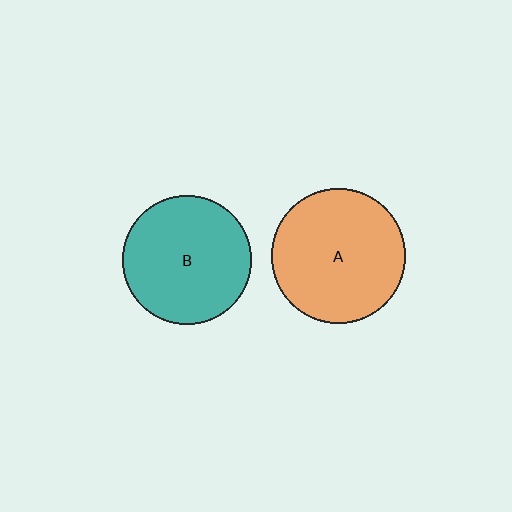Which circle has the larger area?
Circle A (orange).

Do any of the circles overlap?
No, none of the circles overlap.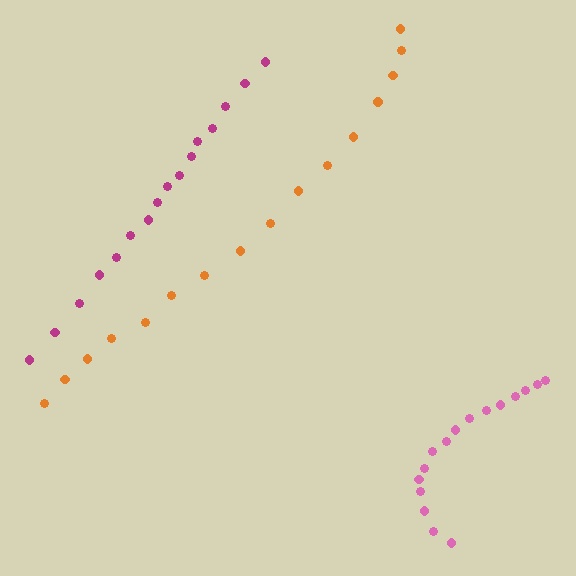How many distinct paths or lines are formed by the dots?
There are 3 distinct paths.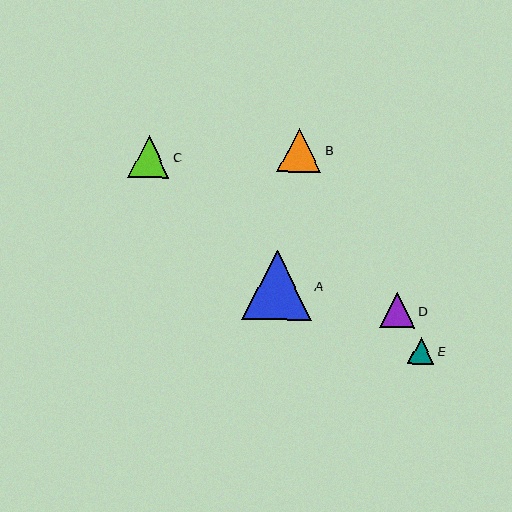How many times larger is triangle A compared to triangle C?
Triangle A is approximately 1.7 times the size of triangle C.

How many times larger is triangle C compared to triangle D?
Triangle C is approximately 1.2 times the size of triangle D.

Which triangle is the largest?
Triangle A is the largest with a size of approximately 69 pixels.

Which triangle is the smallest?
Triangle E is the smallest with a size of approximately 27 pixels.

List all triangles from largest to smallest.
From largest to smallest: A, B, C, D, E.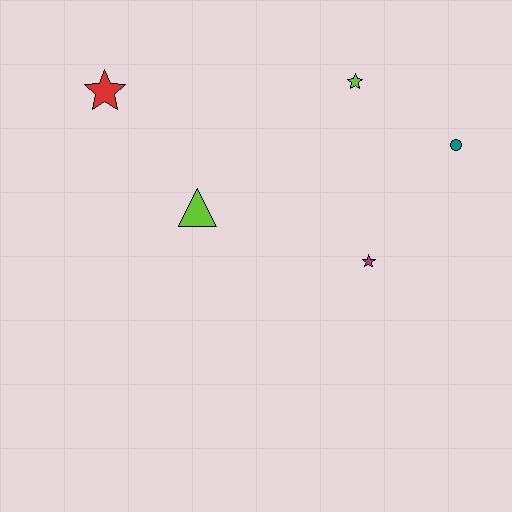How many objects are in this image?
There are 5 objects.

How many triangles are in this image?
There is 1 triangle.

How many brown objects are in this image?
There are no brown objects.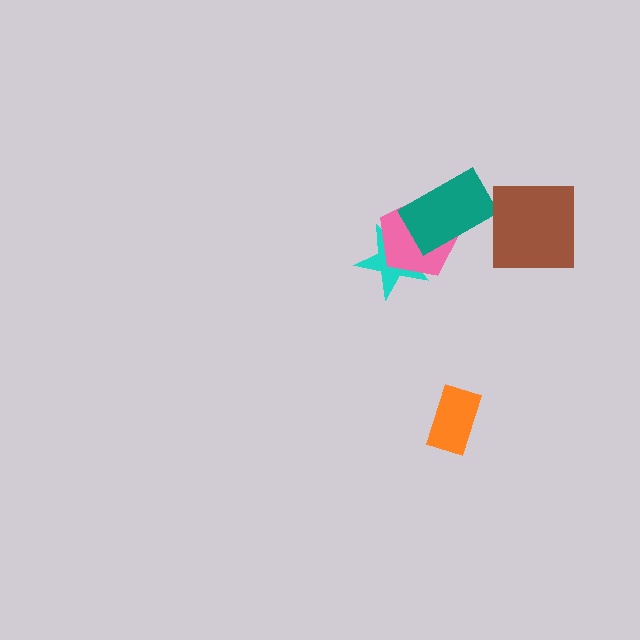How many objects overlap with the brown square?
0 objects overlap with the brown square.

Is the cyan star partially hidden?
Yes, it is partially covered by another shape.